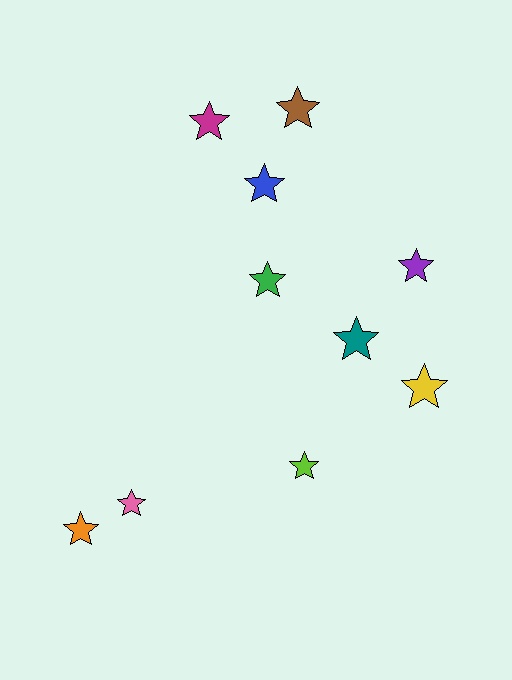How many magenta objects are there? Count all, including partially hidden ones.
There is 1 magenta object.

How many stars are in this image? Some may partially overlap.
There are 10 stars.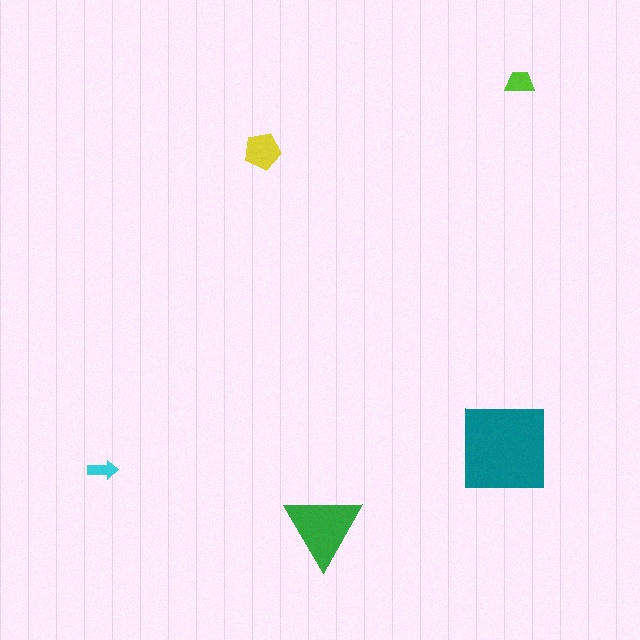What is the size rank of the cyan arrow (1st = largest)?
5th.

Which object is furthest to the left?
The cyan arrow is leftmost.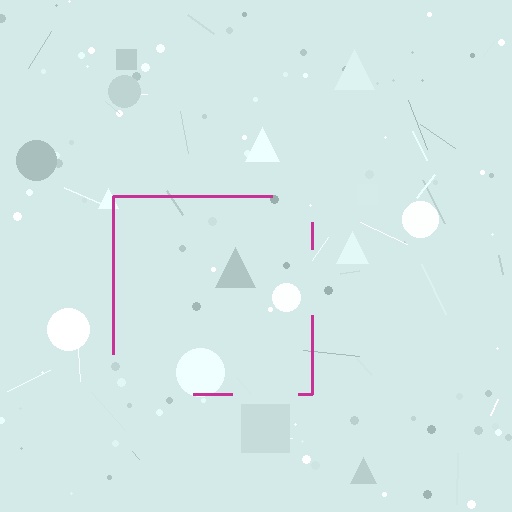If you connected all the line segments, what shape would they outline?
They would outline a square.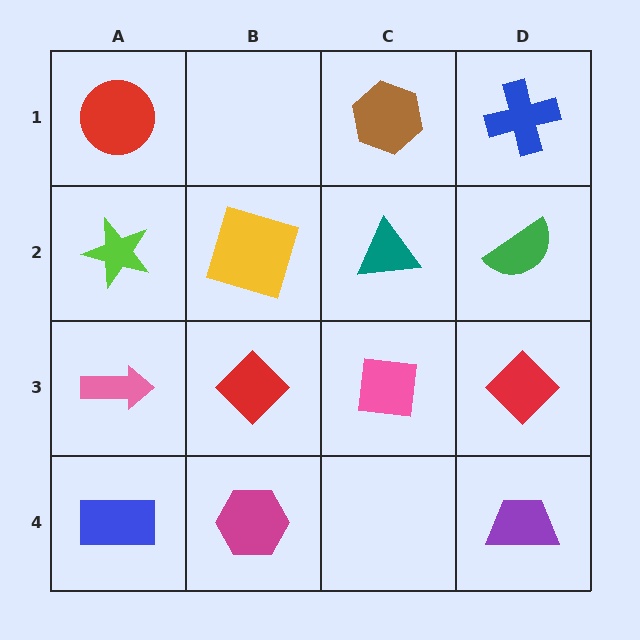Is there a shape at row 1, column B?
No, that cell is empty.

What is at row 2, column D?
A green semicircle.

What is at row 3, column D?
A red diamond.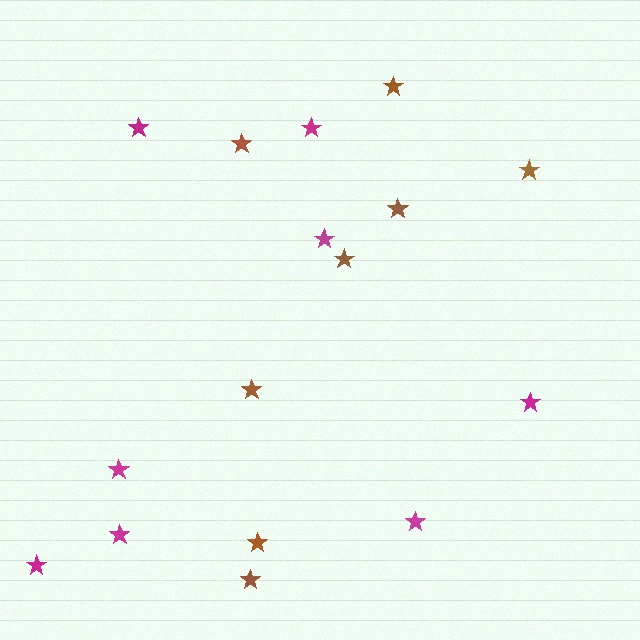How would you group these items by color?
There are 2 groups: one group of magenta stars (8) and one group of brown stars (8).